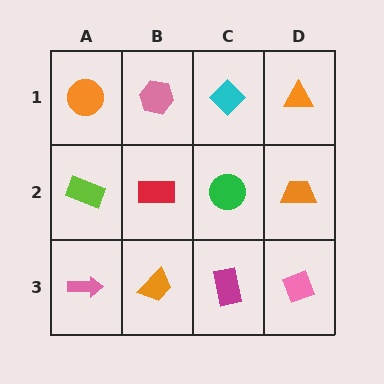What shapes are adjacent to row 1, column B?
A red rectangle (row 2, column B), an orange circle (row 1, column A), a cyan diamond (row 1, column C).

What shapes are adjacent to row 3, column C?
A green circle (row 2, column C), an orange trapezoid (row 3, column B), a pink diamond (row 3, column D).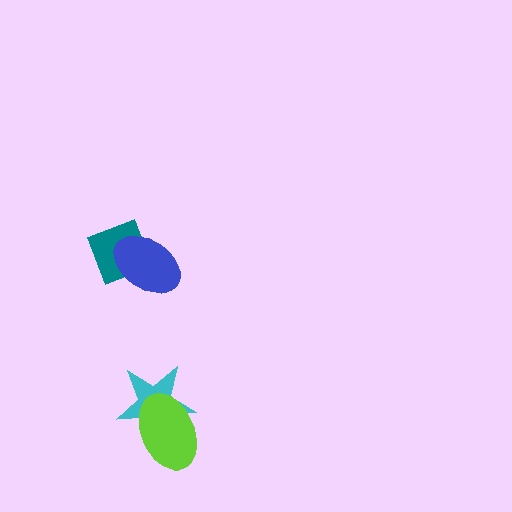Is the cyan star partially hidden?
Yes, it is partially covered by another shape.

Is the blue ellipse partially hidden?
No, no other shape covers it.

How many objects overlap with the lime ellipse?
1 object overlaps with the lime ellipse.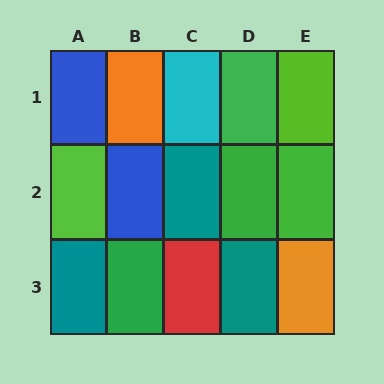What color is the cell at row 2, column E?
Green.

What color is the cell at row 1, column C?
Cyan.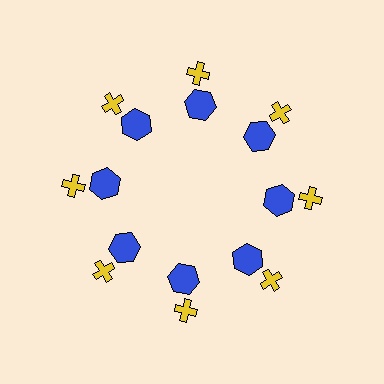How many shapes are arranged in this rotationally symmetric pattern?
There are 16 shapes, arranged in 8 groups of 2.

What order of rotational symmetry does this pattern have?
This pattern has 8-fold rotational symmetry.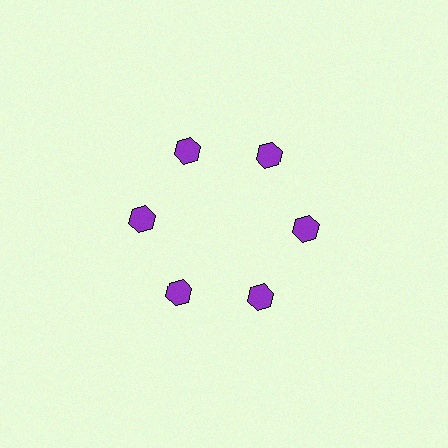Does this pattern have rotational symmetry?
Yes, this pattern has 6-fold rotational symmetry. It looks the same after rotating 60 degrees around the center.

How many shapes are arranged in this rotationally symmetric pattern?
There are 6 shapes, arranged in 6 groups of 1.